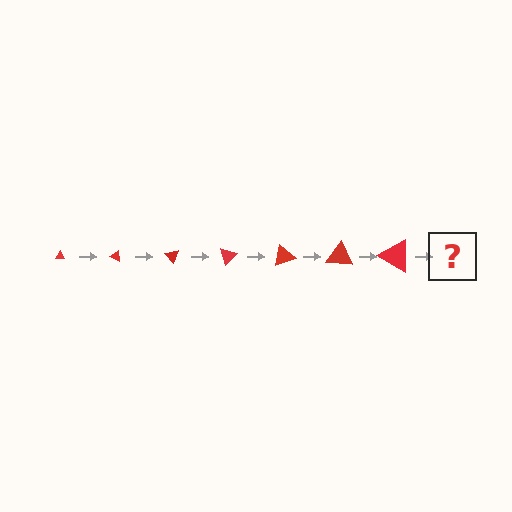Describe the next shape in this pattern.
It should be a triangle, larger than the previous one and rotated 175 degrees from the start.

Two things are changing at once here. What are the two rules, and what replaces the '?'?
The two rules are that the triangle grows larger each step and it rotates 25 degrees each step. The '?' should be a triangle, larger than the previous one and rotated 175 degrees from the start.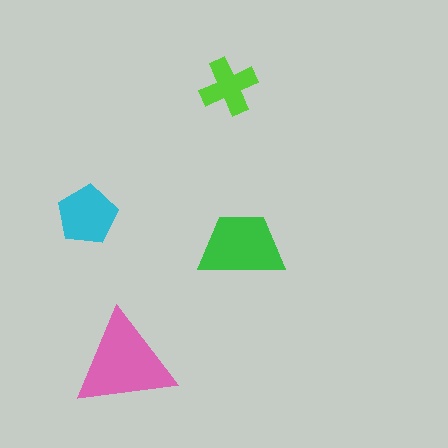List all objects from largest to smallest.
The pink triangle, the green trapezoid, the cyan pentagon, the lime cross.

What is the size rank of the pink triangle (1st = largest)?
1st.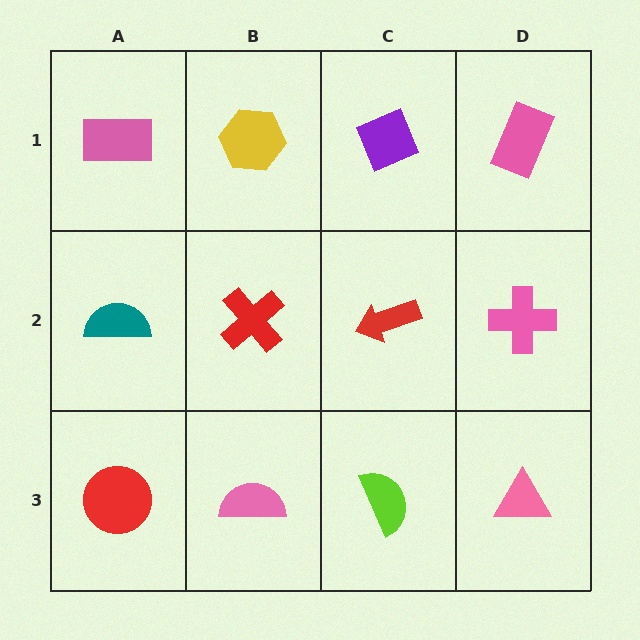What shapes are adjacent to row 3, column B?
A red cross (row 2, column B), a red circle (row 3, column A), a lime semicircle (row 3, column C).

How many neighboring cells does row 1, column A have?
2.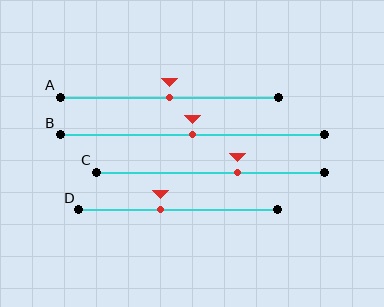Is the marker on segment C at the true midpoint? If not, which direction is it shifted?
No, the marker on segment C is shifted to the right by about 12% of the segment length.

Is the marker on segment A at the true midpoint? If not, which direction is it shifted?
Yes, the marker on segment A is at the true midpoint.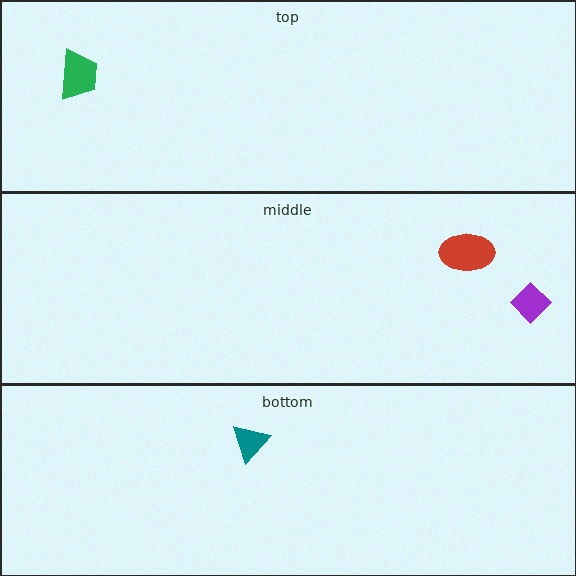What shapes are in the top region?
The green trapezoid.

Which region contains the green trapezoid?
The top region.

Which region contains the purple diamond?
The middle region.